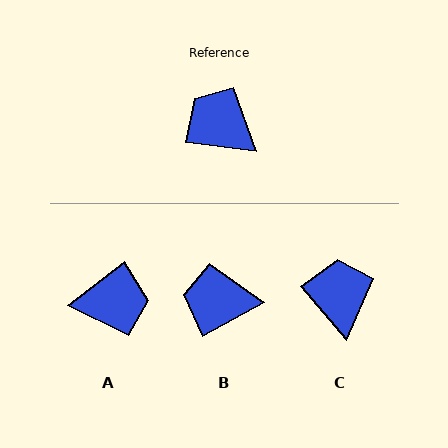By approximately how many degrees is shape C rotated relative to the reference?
Approximately 43 degrees clockwise.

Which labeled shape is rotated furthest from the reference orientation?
A, about 136 degrees away.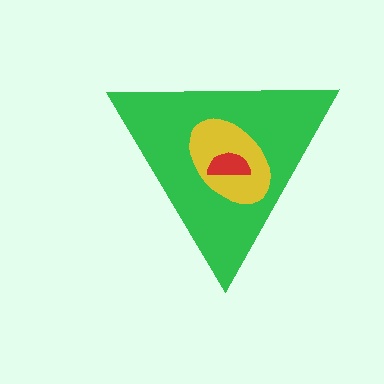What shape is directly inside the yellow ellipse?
The red semicircle.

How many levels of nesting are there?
3.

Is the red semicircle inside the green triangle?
Yes.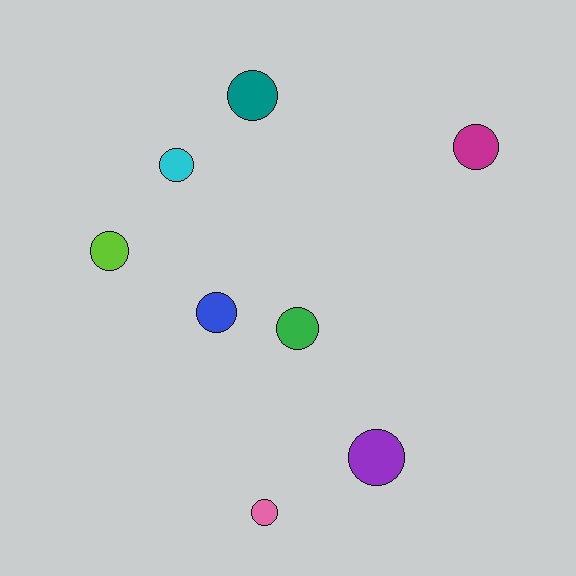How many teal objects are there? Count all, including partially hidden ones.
There is 1 teal object.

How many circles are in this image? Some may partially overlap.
There are 8 circles.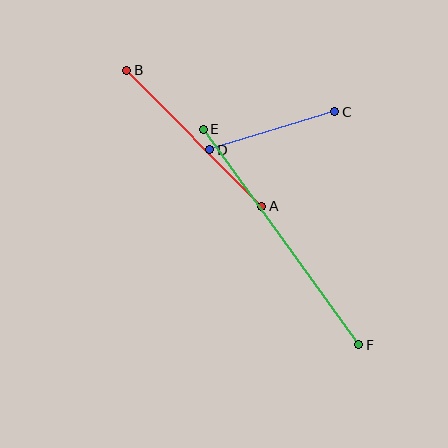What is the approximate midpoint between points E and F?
The midpoint is at approximately (281, 237) pixels.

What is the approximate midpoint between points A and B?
The midpoint is at approximately (194, 138) pixels.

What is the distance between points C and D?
The distance is approximately 131 pixels.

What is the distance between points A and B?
The distance is approximately 192 pixels.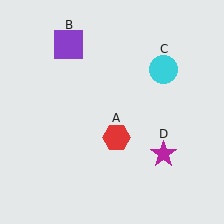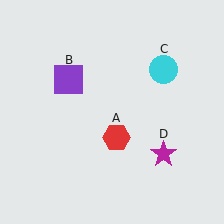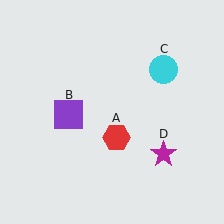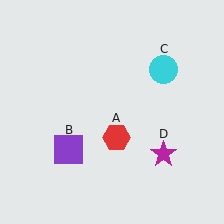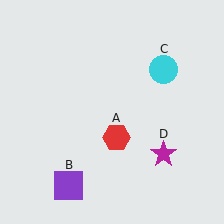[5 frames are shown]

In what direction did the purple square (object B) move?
The purple square (object B) moved down.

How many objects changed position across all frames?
1 object changed position: purple square (object B).